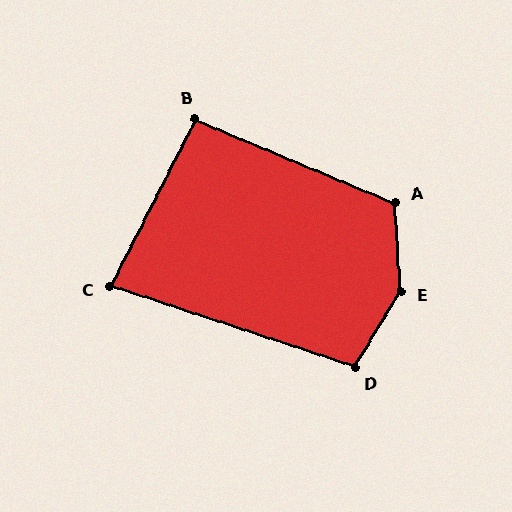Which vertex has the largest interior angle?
E, at approximately 145 degrees.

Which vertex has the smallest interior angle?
C, at approximately 81 degrees.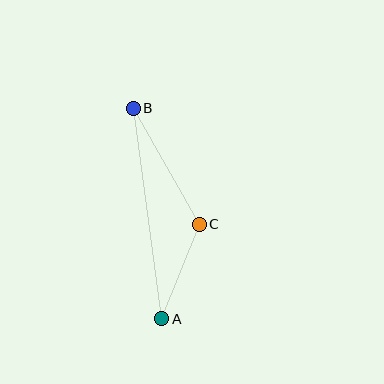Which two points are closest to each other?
Points A and C are closest to each other.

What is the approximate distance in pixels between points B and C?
The distance between B and C is approximately 133 pixels.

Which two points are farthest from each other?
Points A and B are farthest from each other.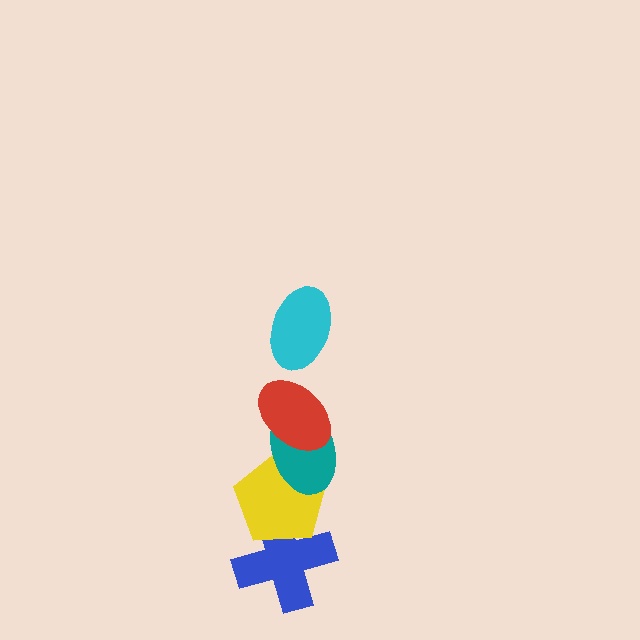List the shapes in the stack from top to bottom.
From top to bottom: the cyan ellipse, the red ellipse, the teal ellipse, the yellow pentagon, the blue cross.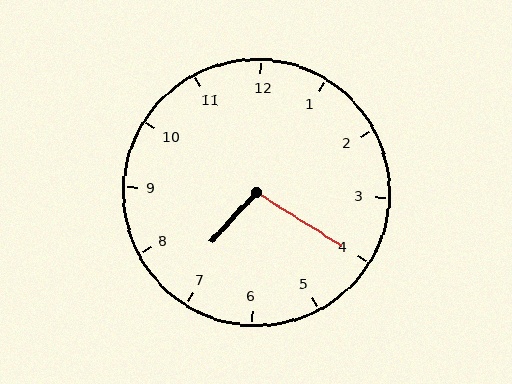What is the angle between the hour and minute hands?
Approximately 100 degrees.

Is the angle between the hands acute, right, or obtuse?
It is obtuse.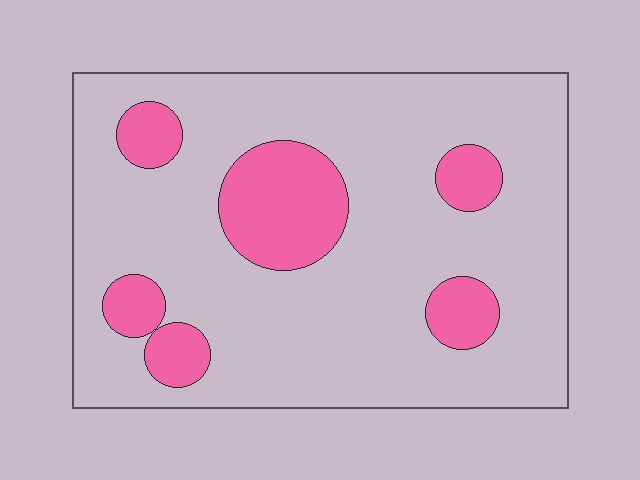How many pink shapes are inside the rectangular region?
6.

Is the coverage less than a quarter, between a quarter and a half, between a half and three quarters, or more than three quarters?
Less than a quarter.